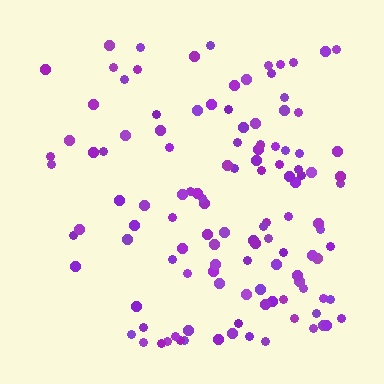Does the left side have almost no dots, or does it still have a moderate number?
Still a moderate number, just noticeably fewer than the right.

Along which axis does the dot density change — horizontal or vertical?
Horizontal.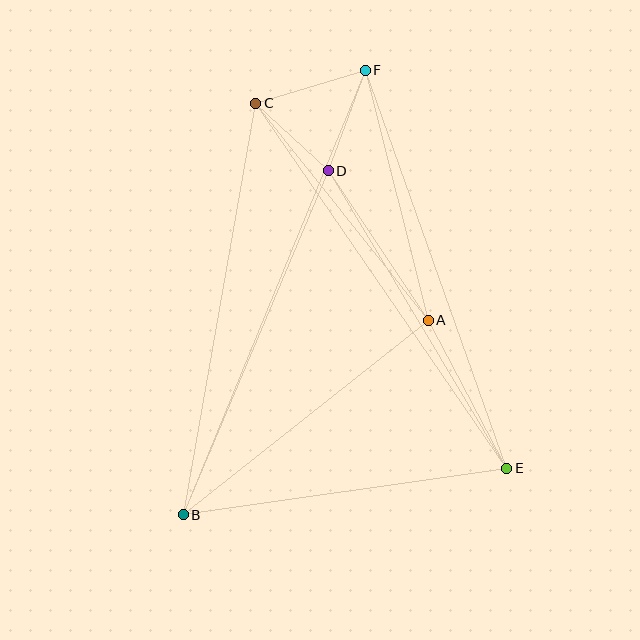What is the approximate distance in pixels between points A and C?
The distance between A and C is approximately 277 pixels.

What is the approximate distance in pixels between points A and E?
The distance between A and E is approximately 168 pixels.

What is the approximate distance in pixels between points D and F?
The distance between D and F is approximately 107 pixels.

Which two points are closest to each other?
Points C and D are closest to each other.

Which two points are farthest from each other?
Points B and F are farthest from each other.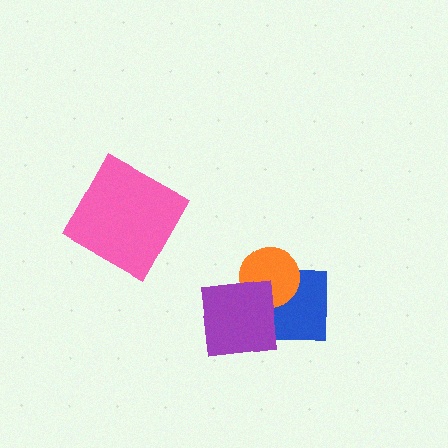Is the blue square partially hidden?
Yes, it is partially covered by another shape.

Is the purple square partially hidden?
No, no other shape covers it.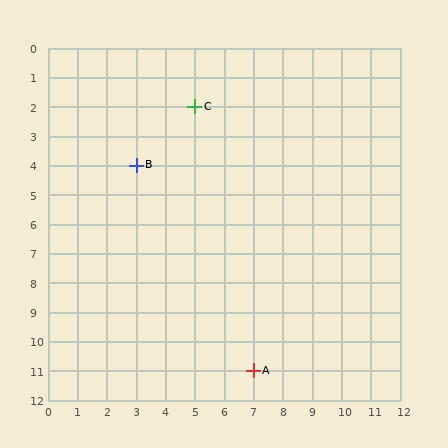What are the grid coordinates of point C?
Point C is at grid coordinates (5, 2).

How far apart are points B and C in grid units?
Points B and C are 2 columns and 2 rows apart (about 2.8 grid units diagonally).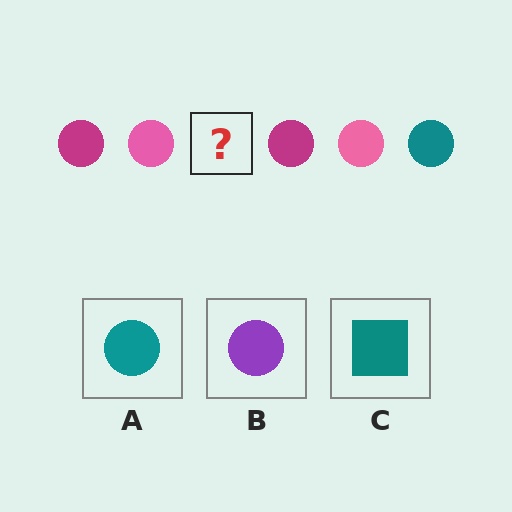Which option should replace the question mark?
Option A.